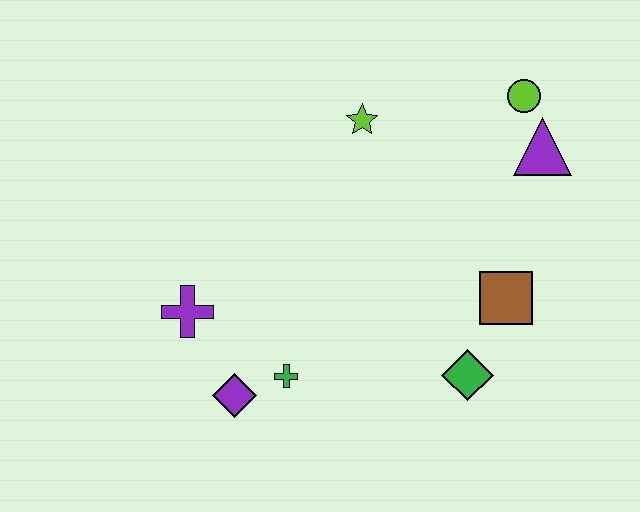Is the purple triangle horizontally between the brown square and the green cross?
No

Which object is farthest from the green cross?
The lime circle is farthest from the green cross.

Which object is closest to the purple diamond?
The green cross is closest to the purple diamond.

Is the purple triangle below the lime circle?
Yes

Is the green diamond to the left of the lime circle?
Yes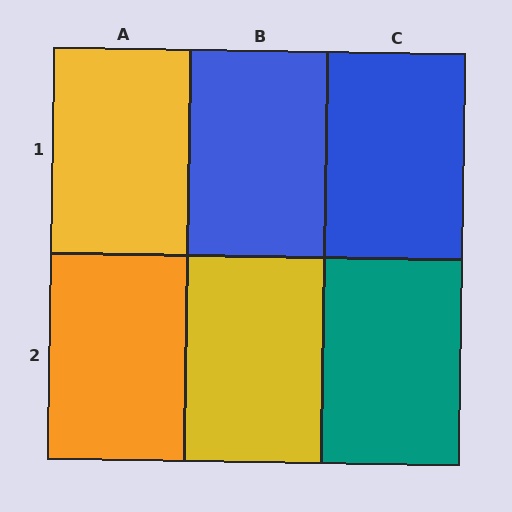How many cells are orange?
1 cell is orange.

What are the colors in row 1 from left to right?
Yellow, blue, blue.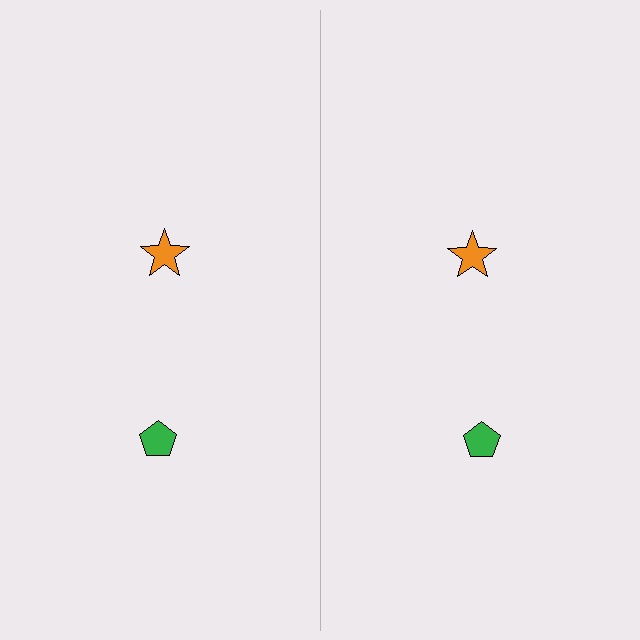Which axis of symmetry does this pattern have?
The pattern has a vertical axis of symmetry running through the center of the image.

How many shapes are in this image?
There are 4 shapes in this image.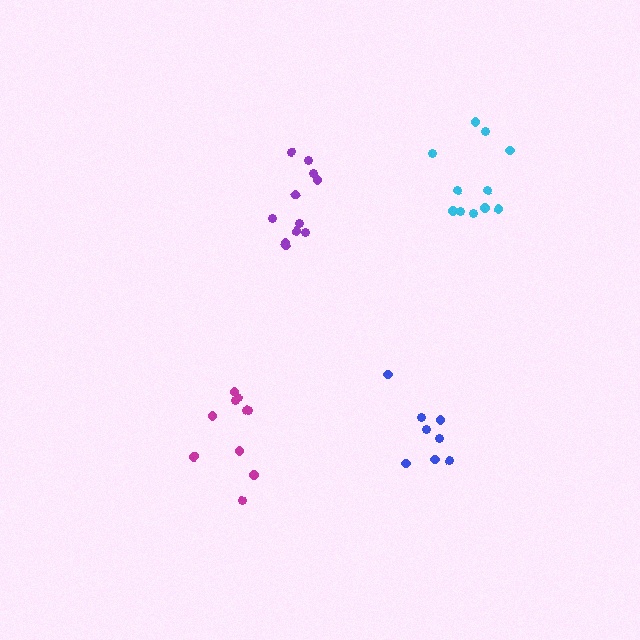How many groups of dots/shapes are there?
There are 4 groups.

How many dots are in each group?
Group 1: 10 dots, Group 2: 8 dots, Group 3: 11 dots, Group 4: 11 dots (40 total).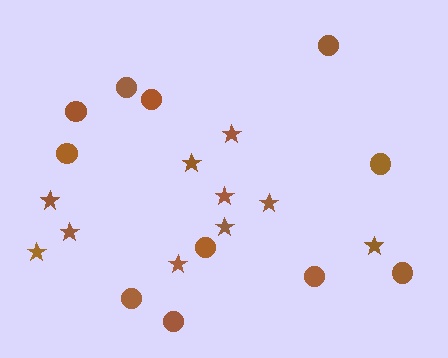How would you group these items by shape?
There are 2 groups: one group of circles (11) and one group of stars (10).